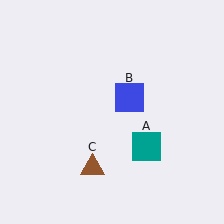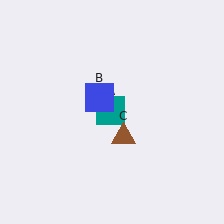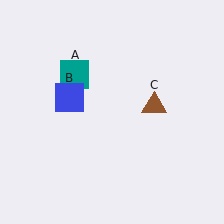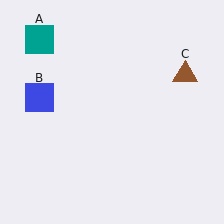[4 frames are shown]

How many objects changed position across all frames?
3 objects changed position: teal square (object A), blue square (object B), brown triangle (object C).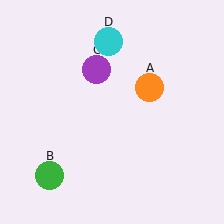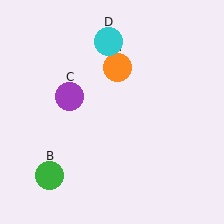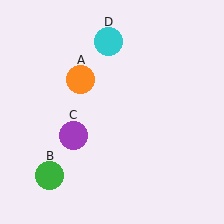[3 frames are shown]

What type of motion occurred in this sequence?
The orange circle (object A), purple circle (object C) rotated counterclockwise around the center of the scene.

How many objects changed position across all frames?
2 objects changed position: orange circle (object A), purple circle (object C).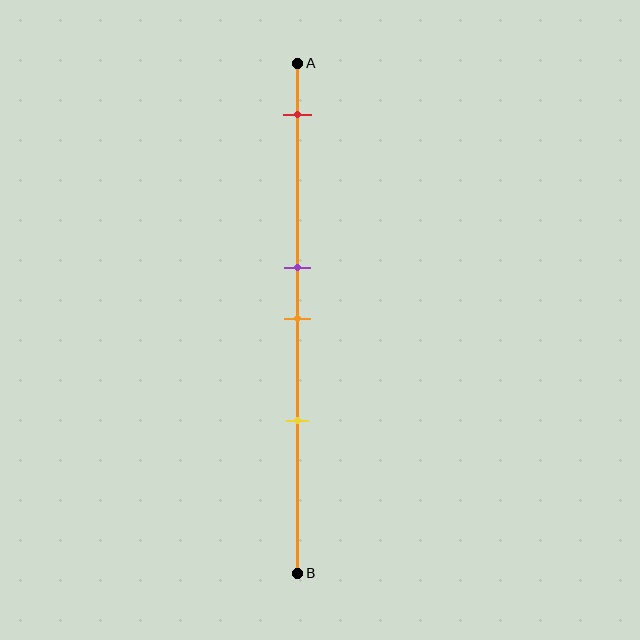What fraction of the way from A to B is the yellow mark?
The yellow mark is approximately 70% (0.7) of the way from A to B.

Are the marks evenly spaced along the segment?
No, the marks are not evenly spaced.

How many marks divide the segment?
There are 4 marks dividing the segment.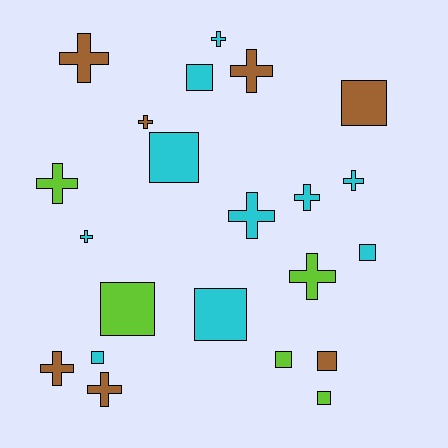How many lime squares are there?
There are 3 lime squares.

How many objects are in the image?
There are 22 objects.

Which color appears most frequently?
Cyan, with 10 objects.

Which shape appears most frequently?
Cross, with 12 objects.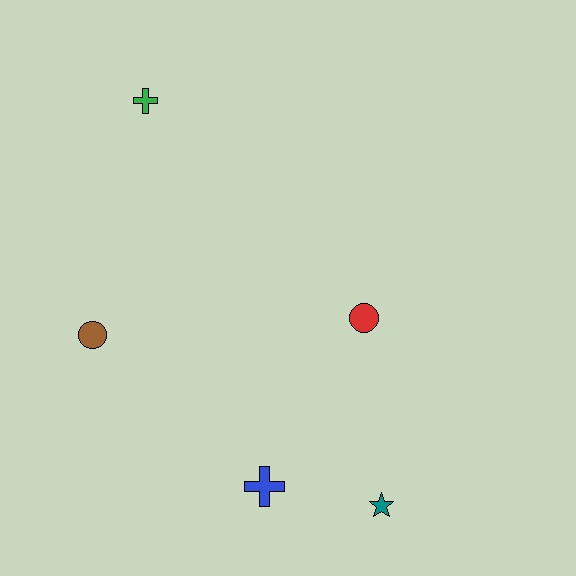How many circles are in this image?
There are 2 circles.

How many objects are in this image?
There are 5 objects.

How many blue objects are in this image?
There is 1 blue object.